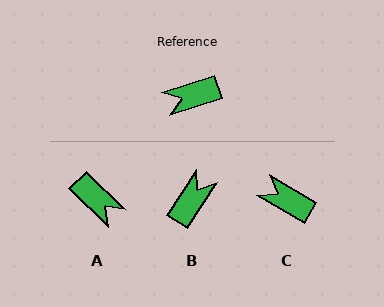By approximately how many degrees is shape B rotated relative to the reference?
Approximately 140 degrees clockwise.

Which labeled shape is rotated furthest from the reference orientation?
B, about 140 degrees away.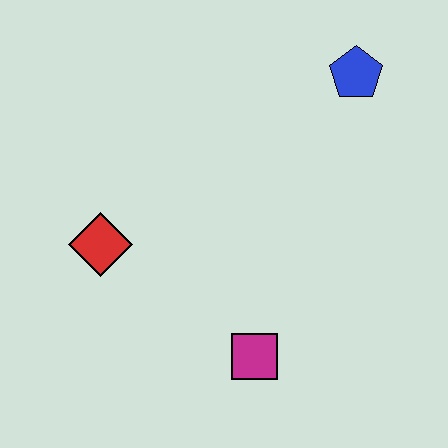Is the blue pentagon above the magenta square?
Yes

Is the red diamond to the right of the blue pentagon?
No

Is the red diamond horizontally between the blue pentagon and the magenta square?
No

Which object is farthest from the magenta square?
The blue pentagon is farthest from the magenta square.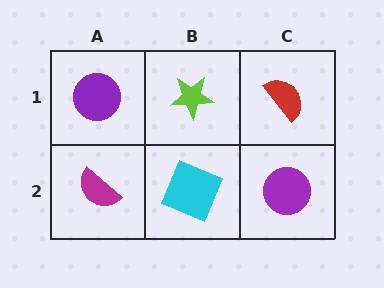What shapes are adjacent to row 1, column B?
A cyan square (row 2, column B), a purple circle (row 1, column A), a red semicircle (row 1, column C).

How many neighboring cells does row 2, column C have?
2.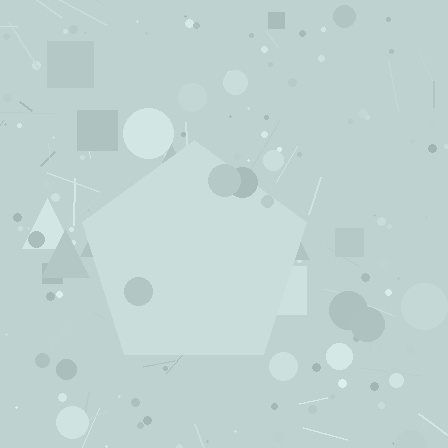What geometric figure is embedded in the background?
A pentagon is embedded in the background.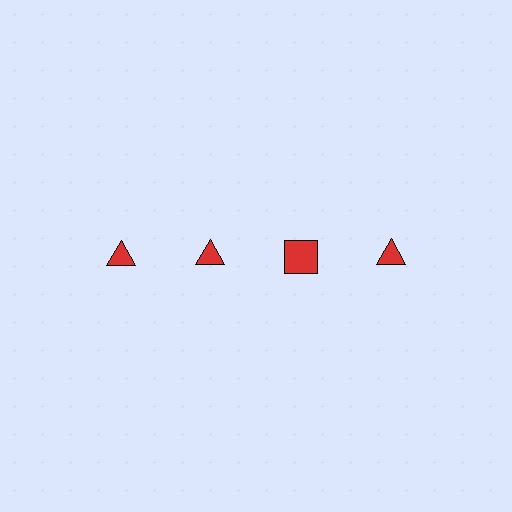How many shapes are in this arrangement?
There are 4 shapes arranged in a grid pattern.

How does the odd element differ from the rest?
It has a different shape: square instead of triangle.